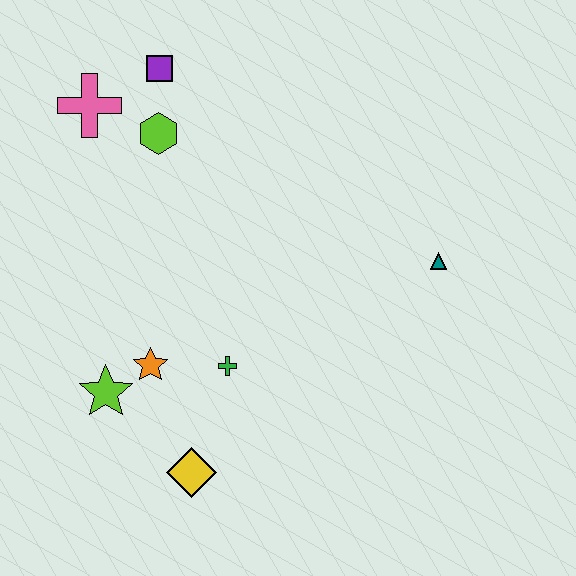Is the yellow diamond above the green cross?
No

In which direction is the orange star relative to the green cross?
The orange star is to the left of the green cross.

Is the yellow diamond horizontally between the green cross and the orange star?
Yes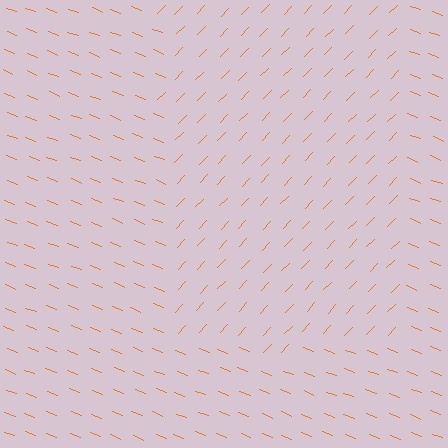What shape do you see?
I see a rectangle.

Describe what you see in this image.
The image is filled with small orange line segments. A rectangle region in the image has lines oriented differently from the surrounding lines, creating a visible texture boundary.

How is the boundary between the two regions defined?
The boundary is defined purely by a change in line orientation (approximately 68 degrees difference). All lines are the same color and thickness.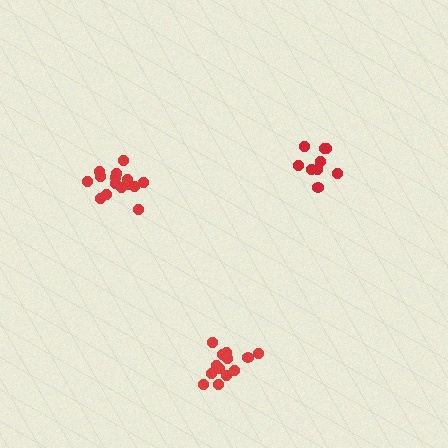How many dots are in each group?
Group 1: 9 dots, Group 2: 15 dots, Group 3: 13 dots (37 total).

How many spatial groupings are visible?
There are 3 spatial groupings.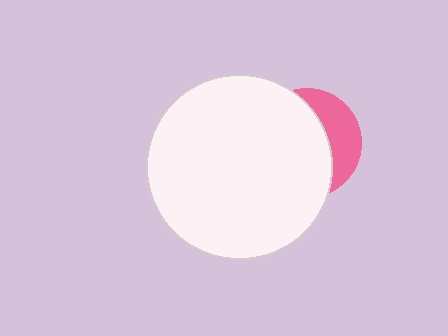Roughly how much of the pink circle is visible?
A small part of it is visible (roughly 31%).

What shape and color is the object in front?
The object in front is a white circle.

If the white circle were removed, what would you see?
You would see the complete pink circle.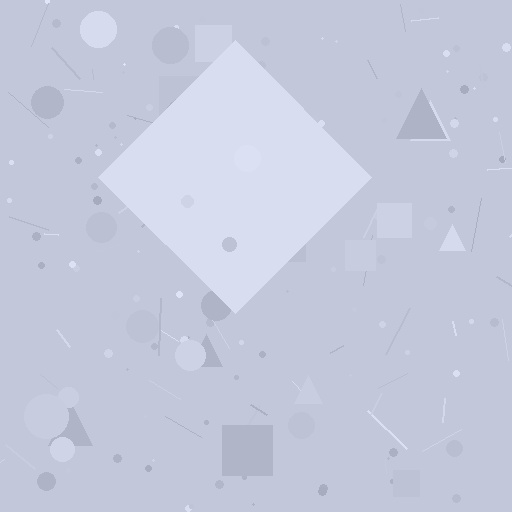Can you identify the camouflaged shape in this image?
The camouflaged shape is a diamond.